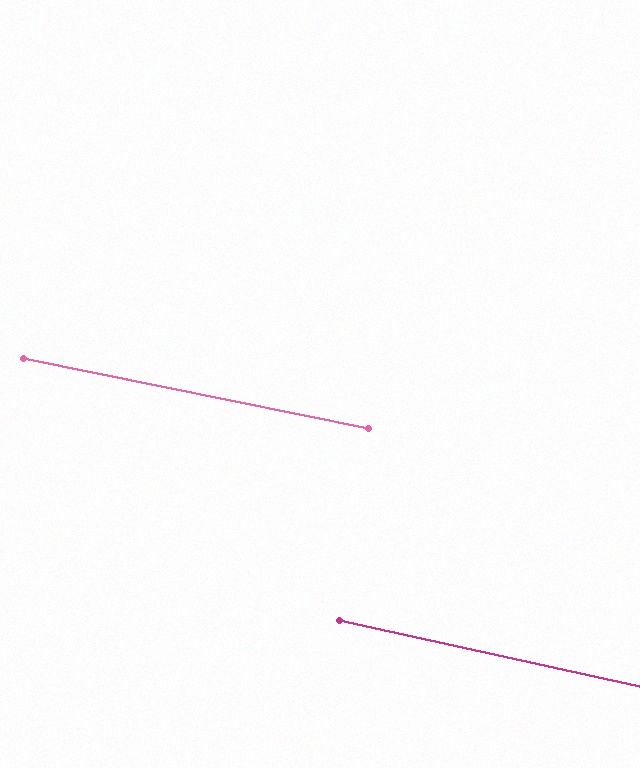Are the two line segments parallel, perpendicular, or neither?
Parallel — their directions differ by only 1.0°.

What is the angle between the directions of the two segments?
Approximately 1 degree.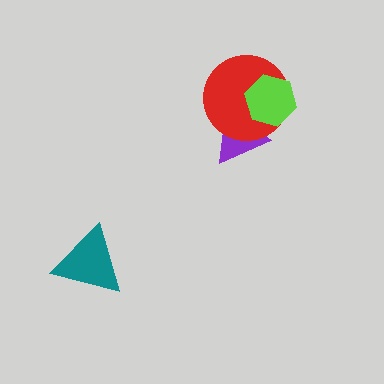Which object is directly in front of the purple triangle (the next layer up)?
The red circle is directly in front of the purple triangle.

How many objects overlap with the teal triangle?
0 objects overlap with the teal triangle.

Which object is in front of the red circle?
The lime hexagon is in front of the red circle.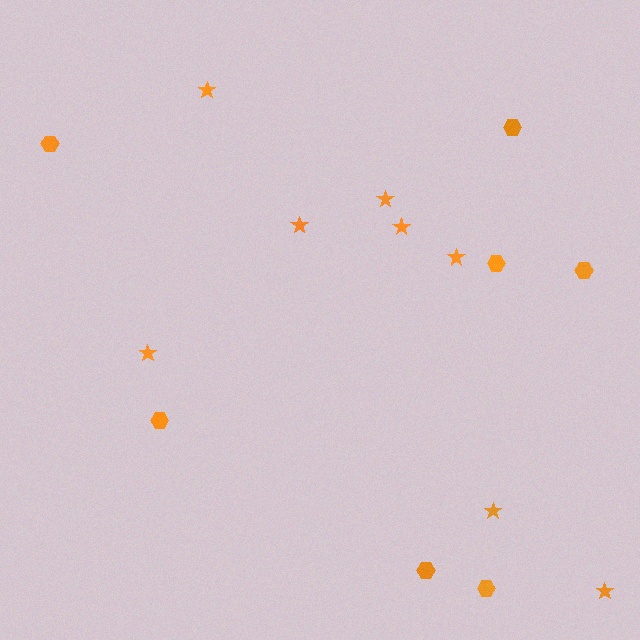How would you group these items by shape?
There are 2 groups: one group of hexagons (7) and one group of stars (8).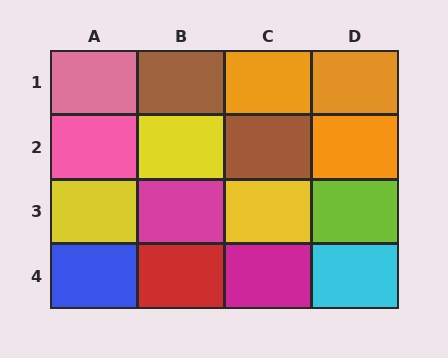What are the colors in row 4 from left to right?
Blue, red, magenta, cyan.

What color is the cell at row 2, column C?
Brown.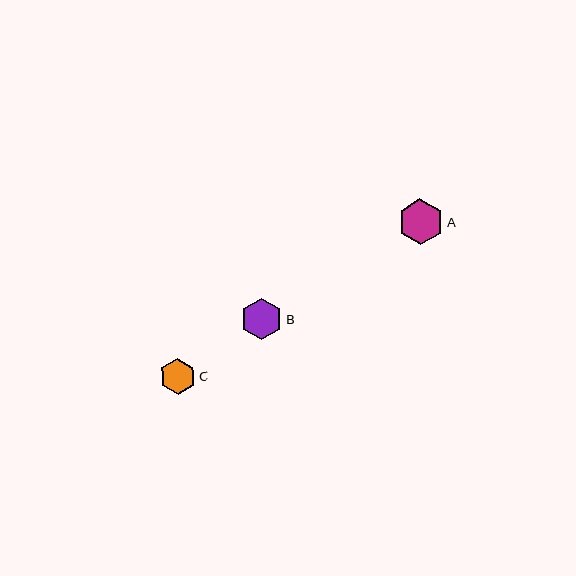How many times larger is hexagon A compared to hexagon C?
Hexagon A is approximately 1.3 times the size of hexagon C.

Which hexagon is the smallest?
Hexagon C is the smallest with a size of approximately 36 pixels.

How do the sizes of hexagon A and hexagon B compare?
Hexagon A and hexagon B are approximately the same size.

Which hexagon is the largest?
Hexagon A is the largest with a size of approximately 46 pixels.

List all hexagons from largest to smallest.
From largest to smallest: A, B, C.